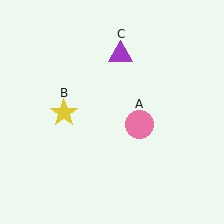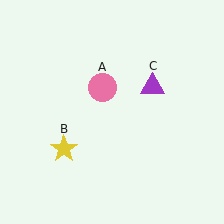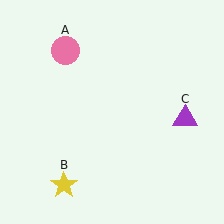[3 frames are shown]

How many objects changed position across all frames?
3 objects changed position: pink circle (object A), yellow star (object B), purple triangle (object C).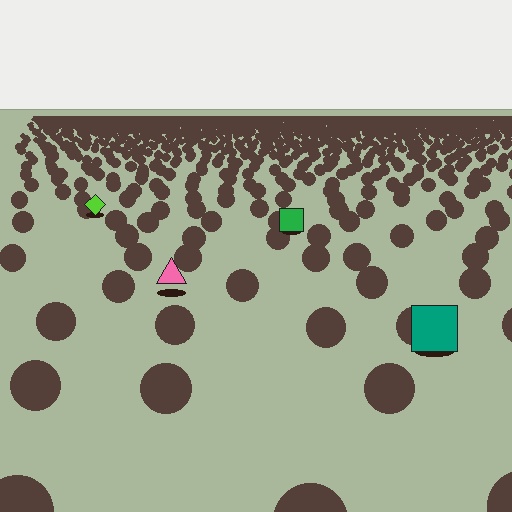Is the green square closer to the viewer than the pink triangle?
No. The pink triangle is closer — you can tell from the texture gradient: the ground texture is coarser near it.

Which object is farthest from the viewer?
The lime diamond is farthest from the viewer. It appears smaller and the ground texture around it is denser.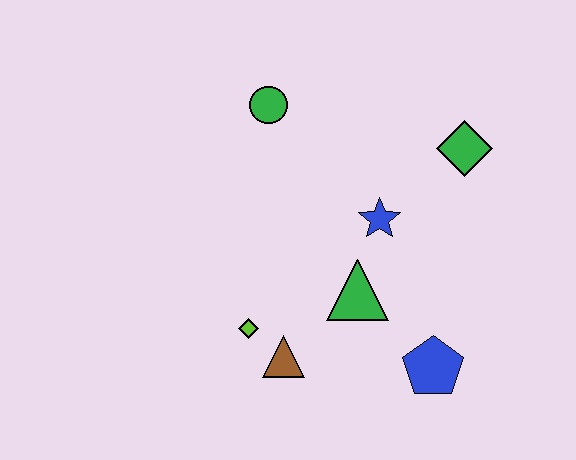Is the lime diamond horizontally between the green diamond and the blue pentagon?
No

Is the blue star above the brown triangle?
Yes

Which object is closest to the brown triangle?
The lime diamond is closest to the brown triangle.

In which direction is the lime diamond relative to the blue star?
The lime diamond is to the left of the blue star.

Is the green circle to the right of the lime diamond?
Yes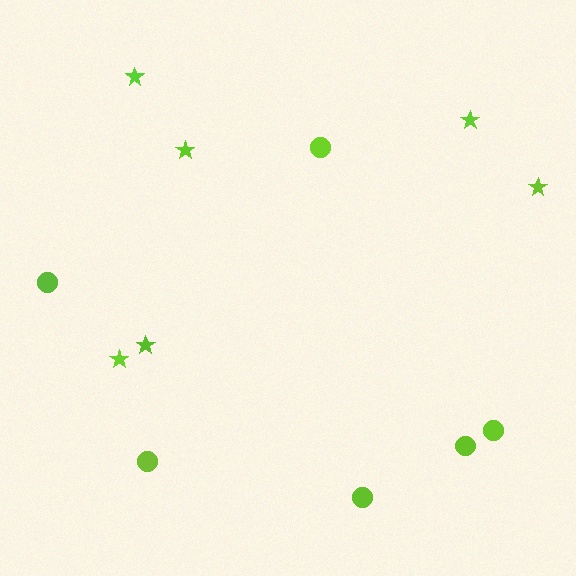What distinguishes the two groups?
There are 2 groups: one group of stars (6) and one group of circles (6).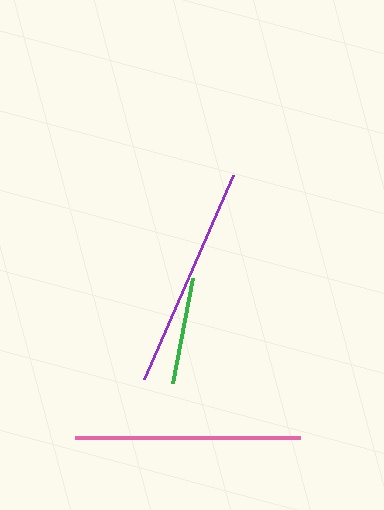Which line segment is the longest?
The pink line is the longest at approximately 225 pixels.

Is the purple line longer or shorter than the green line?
The purple line is longer than the green line.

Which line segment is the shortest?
The green line is the shortest at approximately 107 pixels.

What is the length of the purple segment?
The purple segment is approximately 222 pixels long.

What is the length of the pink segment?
The pink segment is approximately 225 pixels long.